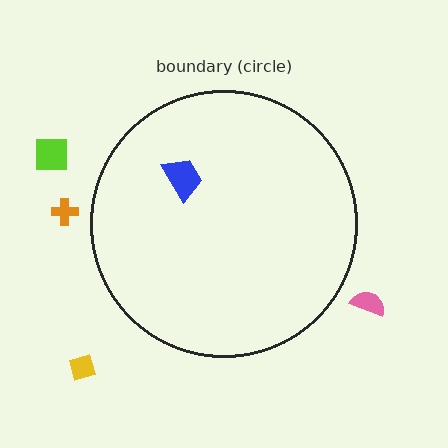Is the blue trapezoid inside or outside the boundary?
Inside.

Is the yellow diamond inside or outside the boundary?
Outside.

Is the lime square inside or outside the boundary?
Outside.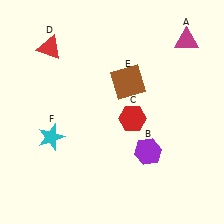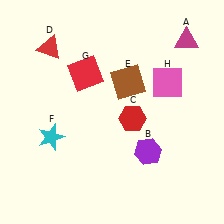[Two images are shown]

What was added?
A red square (G), a pink square (H) were added in Image 2.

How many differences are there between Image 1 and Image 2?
There are 2 differences between the two images.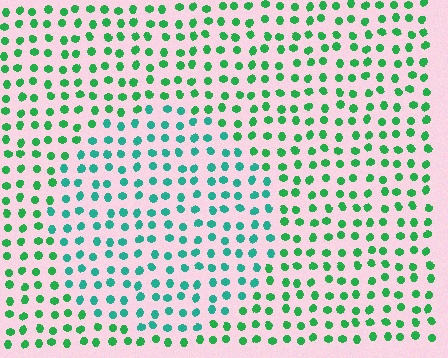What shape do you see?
I see a circle.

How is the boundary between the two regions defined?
The boundary is defined purely by a slight shift in hue (about 31 degrees). Spacing, size, and orientation are identical on both sides.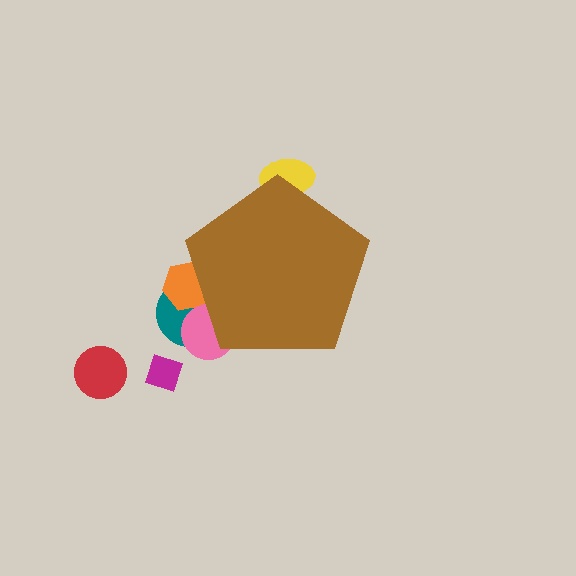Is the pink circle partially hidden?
Yes, the pink circle is partially hidden behind the brown pentagon.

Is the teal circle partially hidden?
Yes, the teal circle is partially hidden behind the brown pentagon.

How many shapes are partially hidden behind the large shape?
4 shapes are partially hidden.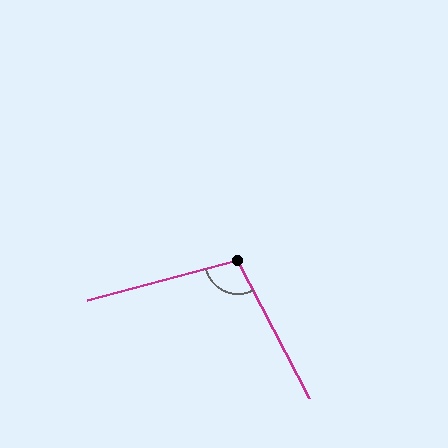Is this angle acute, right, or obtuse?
It is obtuse.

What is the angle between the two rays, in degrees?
Approximately 103 degrees.